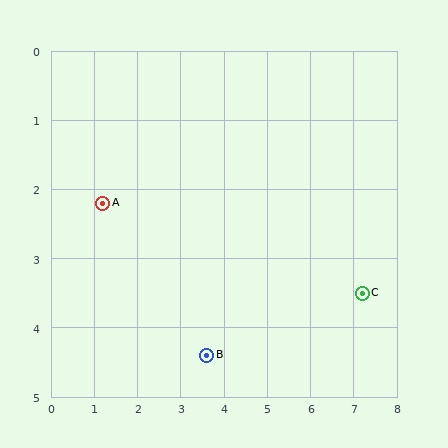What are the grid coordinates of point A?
Point A is at approximately (1.2, 2.2).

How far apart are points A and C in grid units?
Points A and C are about 6.1 grid units apart.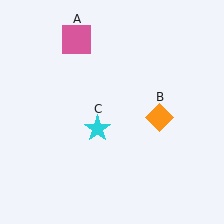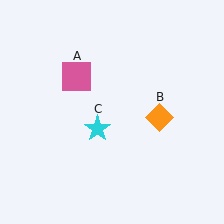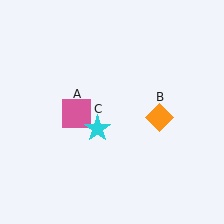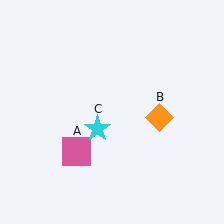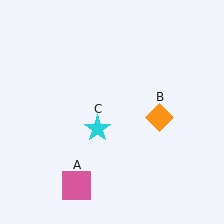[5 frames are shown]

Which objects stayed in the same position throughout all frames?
Orange diamond (object B) and cyan star (object C) remained stationary.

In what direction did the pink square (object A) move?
The pink square (object A) moved down.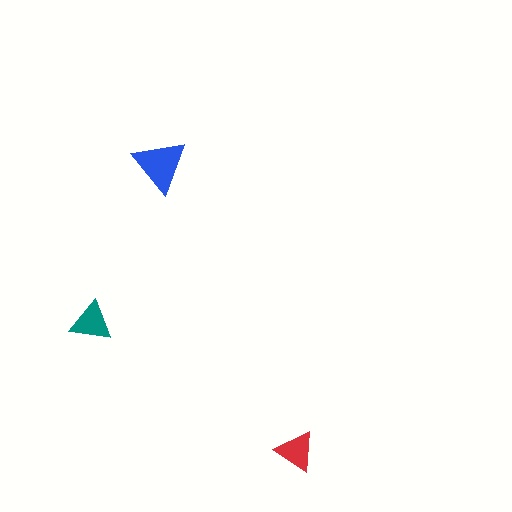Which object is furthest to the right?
The red triangle is rightmost.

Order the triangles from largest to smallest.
the blue one, the teal one, the red one.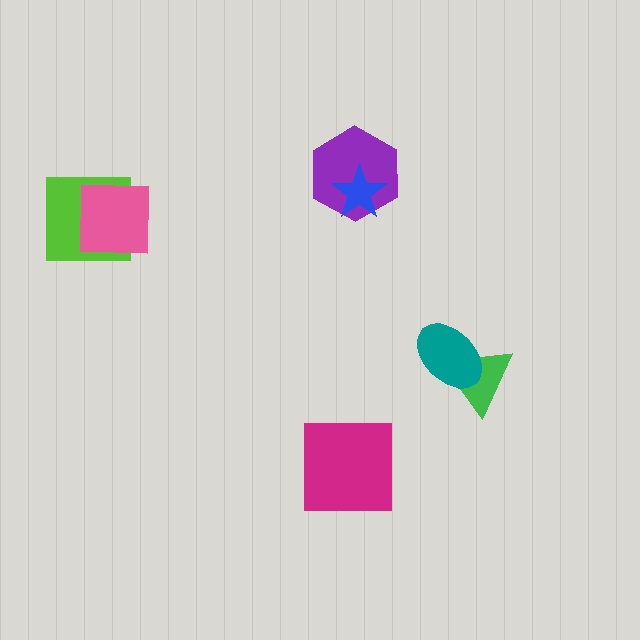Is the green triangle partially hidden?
Yes, it is partially covered by another shape.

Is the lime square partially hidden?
Yes, it is partially covered by another shape.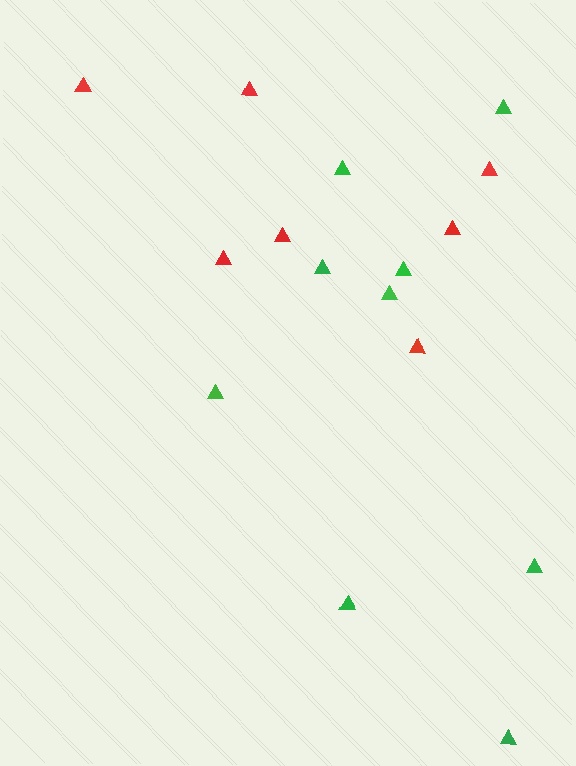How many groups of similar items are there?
There are 2 groups: one group of red triangles (7) and one group of green triangles (9).